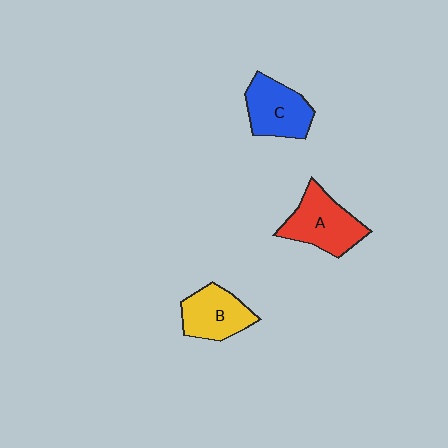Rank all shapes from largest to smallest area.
From largest to smallest: A (red), C (blue), B (yellow).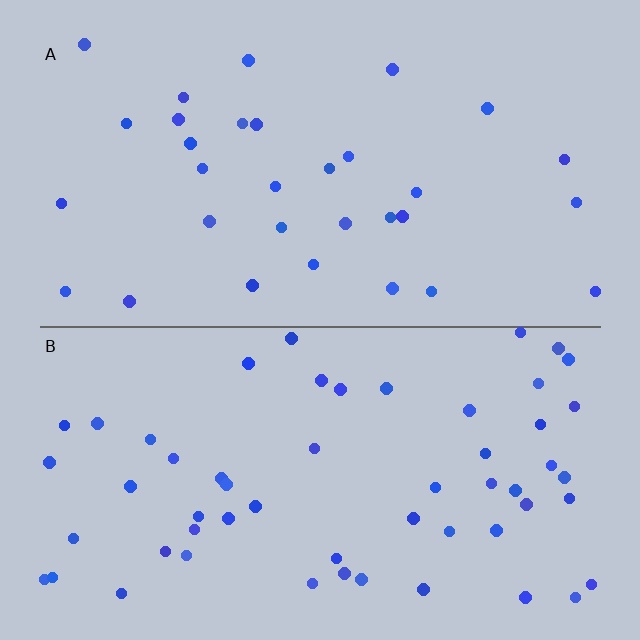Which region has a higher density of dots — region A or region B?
B (the bottom).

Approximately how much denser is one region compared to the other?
Approximately 1.8× — region B over region A.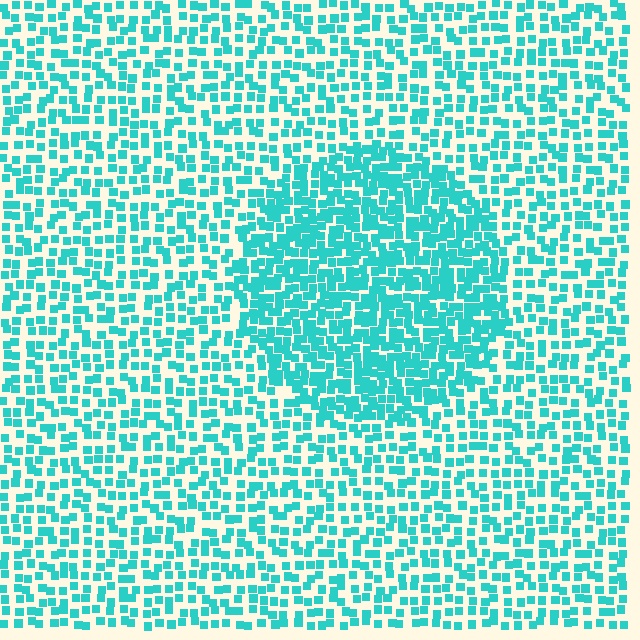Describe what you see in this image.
The image contains small cyan elements arranged at two different densities. A circle-shaped region is visible where the elements are more densely packed than the surrounding area.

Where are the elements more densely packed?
The elements are more densely packed inside the circle boundary.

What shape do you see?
I see a circle.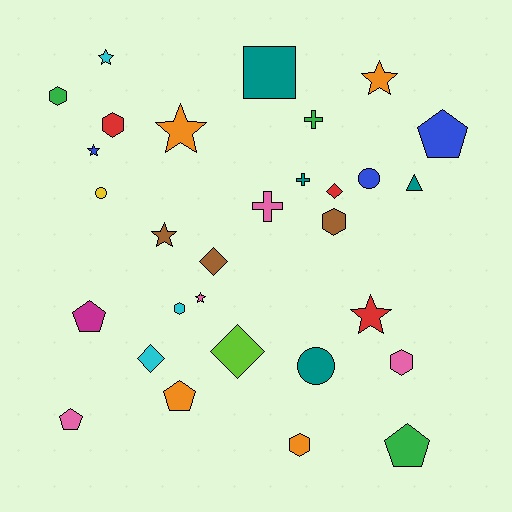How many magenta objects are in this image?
There is 1 magenta object.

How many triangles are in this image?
There is 1 triangle.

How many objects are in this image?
There are 30 objects.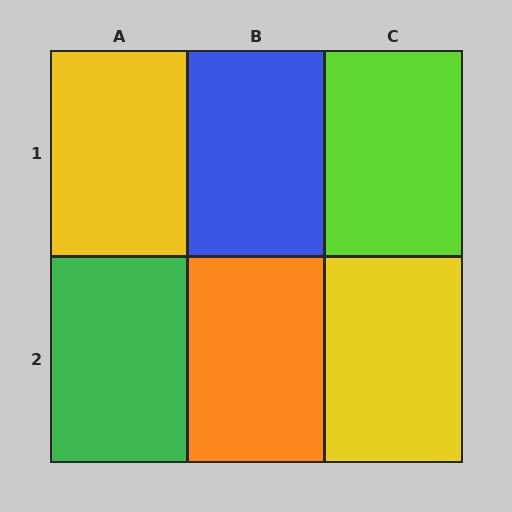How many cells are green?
1 cell is green.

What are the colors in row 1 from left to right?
Yellow, blue, lime.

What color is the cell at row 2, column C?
Yellow.